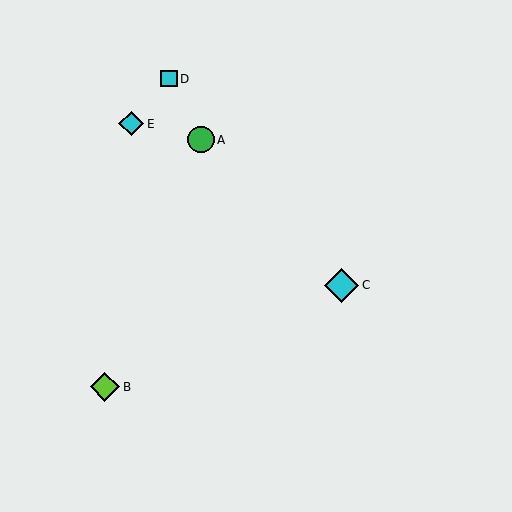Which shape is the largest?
The cyan diamond (labeled C) is the largest.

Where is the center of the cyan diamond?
The center of the cyan diamond is at (341, 285).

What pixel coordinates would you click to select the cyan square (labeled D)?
Click at (169, 79) to select the cyan square D.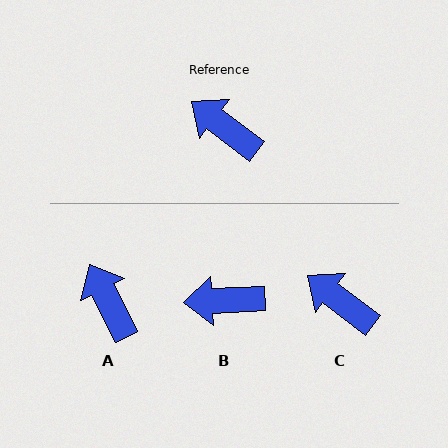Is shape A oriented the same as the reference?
No, it is off by about 25 degrees.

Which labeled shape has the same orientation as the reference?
C.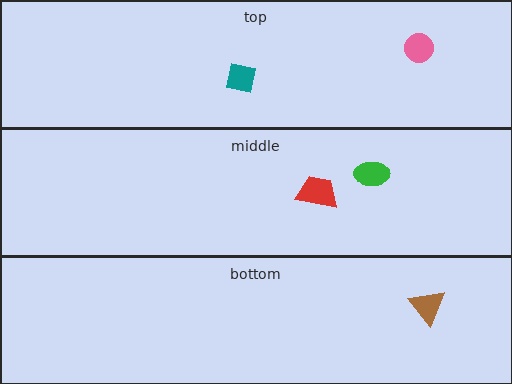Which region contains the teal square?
The top region.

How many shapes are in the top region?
2.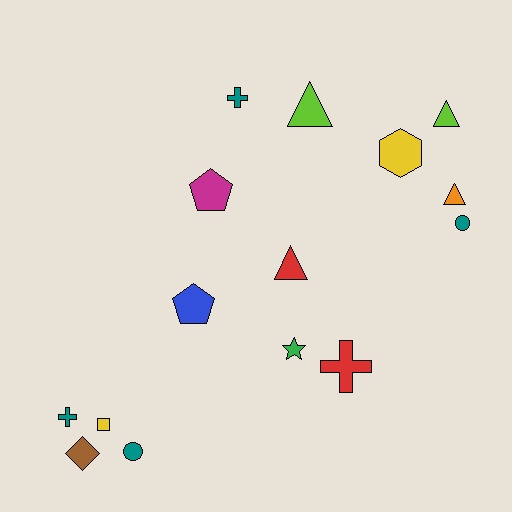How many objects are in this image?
There are 15 objects.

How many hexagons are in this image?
There is 1 hexagon.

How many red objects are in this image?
There are 2 red objects.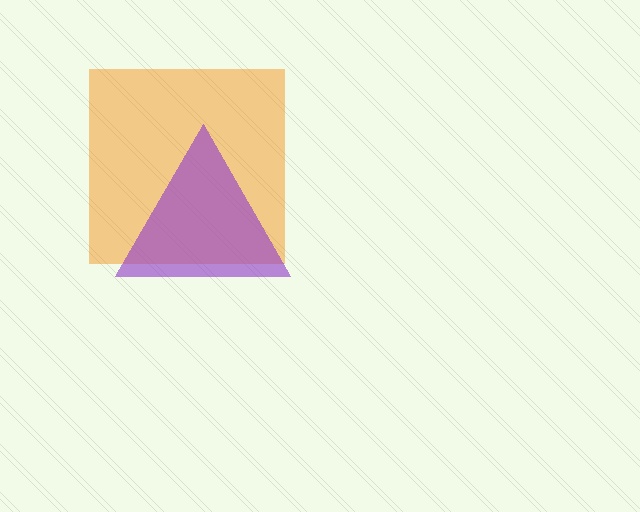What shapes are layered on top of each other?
The layered shapes are: an orange square, a purple triangle.